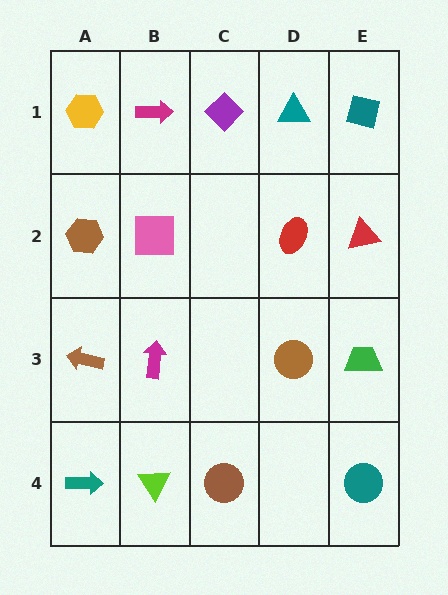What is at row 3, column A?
A brown arrow.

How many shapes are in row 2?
4 shapes.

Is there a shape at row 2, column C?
No, that cell is empty.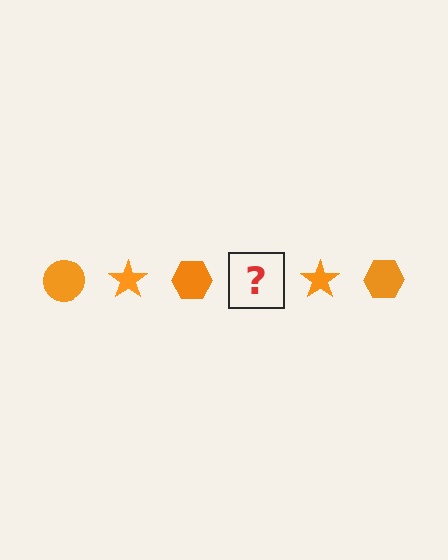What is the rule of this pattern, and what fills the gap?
The rule is that the pattern cycles through circle, star, hexagon shapes in orange. The gap should be filled with an orange circle.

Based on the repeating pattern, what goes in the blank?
The blank should be an orange circle.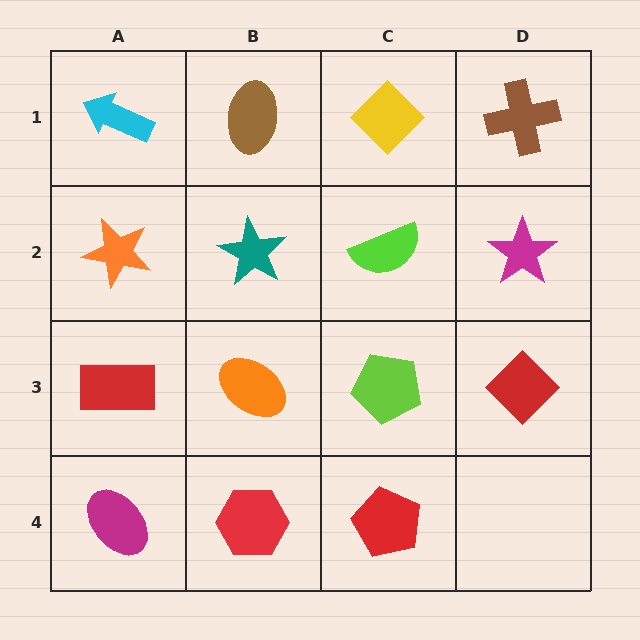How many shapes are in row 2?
4 shapes.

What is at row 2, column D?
A magenta star.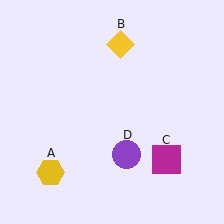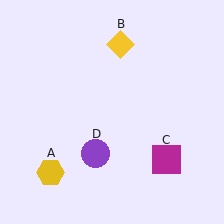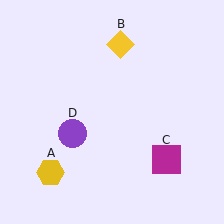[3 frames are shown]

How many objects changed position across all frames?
1 object changed position: purple circle (object D).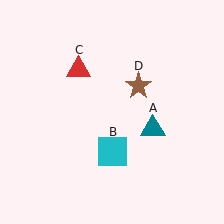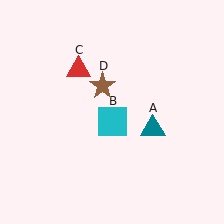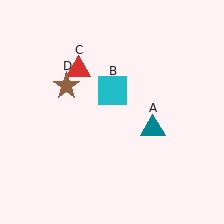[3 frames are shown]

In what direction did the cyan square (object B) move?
The cyan square (object B) moved up.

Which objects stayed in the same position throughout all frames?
Teal triangle (object A) and red triangle (object C) remained stationary.